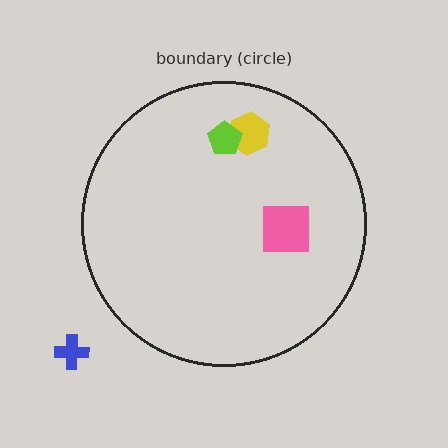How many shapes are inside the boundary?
3 inside, 1 outside.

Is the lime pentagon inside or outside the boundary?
Inside.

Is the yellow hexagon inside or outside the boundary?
Inside.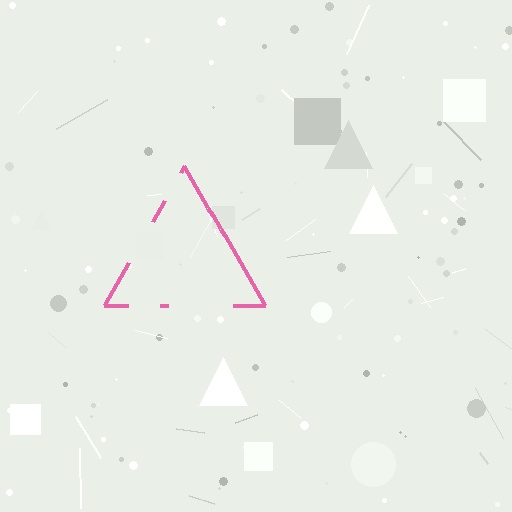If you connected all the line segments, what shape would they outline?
They would outline a triangle.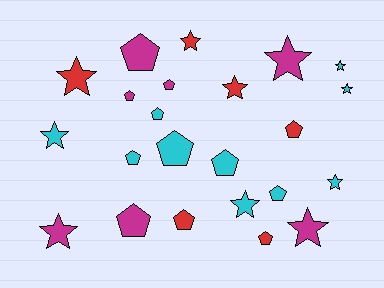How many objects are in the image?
There are 23 objects.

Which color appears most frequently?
Cyan, with 10 objects.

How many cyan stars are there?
There are 5 cyan stars.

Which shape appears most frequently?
Pentagon, with 12 objects.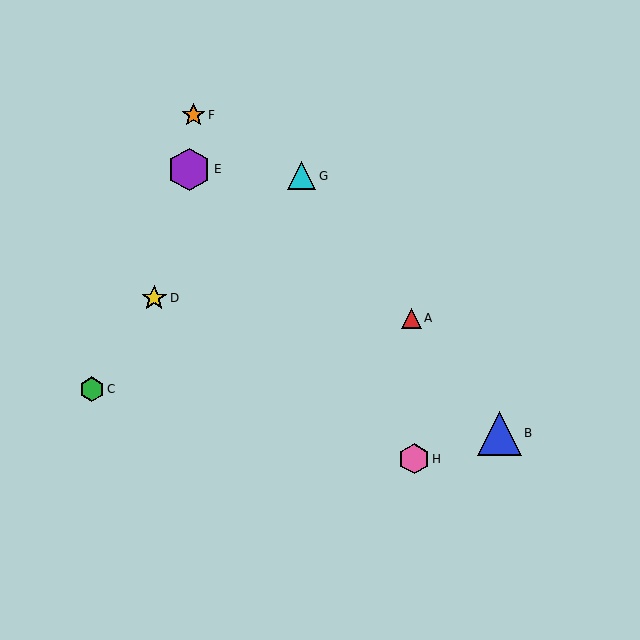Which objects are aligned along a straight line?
Objects A, B, G are aligned along a straight line.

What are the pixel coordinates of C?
Object C is at (92, 389).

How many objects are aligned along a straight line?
3 objects (A, B, G) are aligned along a straight line.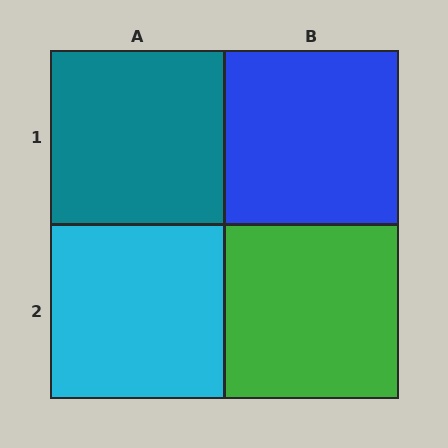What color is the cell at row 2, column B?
Green.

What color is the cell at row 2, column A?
Cyan.